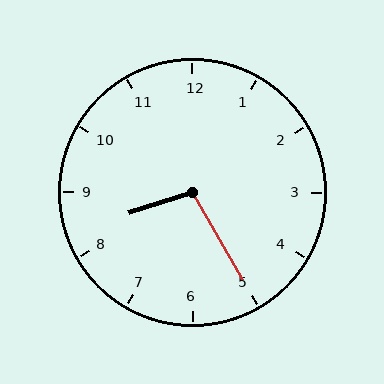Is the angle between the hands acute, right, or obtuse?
It is obtuse.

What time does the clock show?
8:25.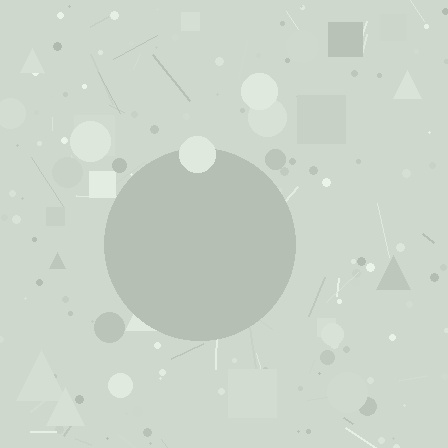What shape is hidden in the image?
A circle is hidden in the image.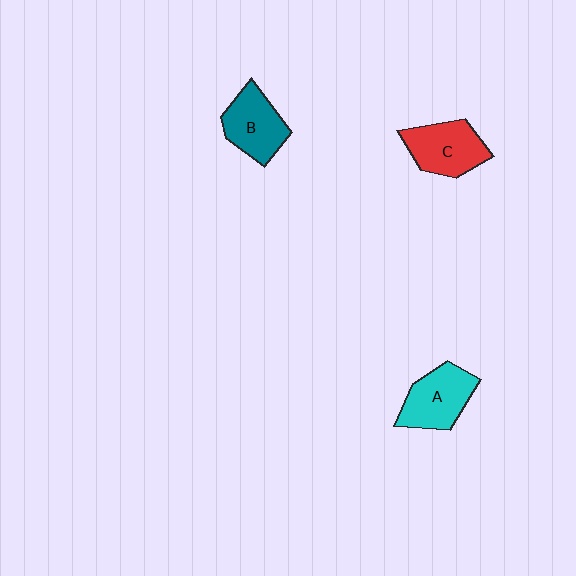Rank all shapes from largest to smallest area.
From largest to smallest: A (cyan), C (red), B (teal).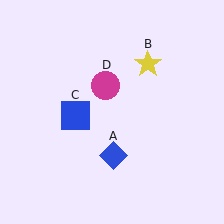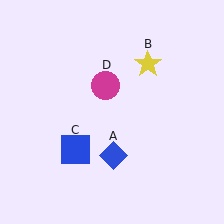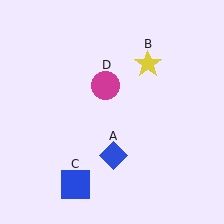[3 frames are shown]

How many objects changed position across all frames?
1 object changed position: blue square (object C).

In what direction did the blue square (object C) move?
The blue square (object C) moved down.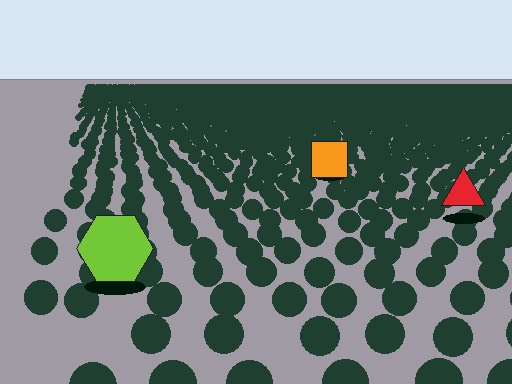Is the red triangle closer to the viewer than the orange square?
Yes. The red triangle is closer — you can tell from the texture gradient: the ground texture is coarser near it.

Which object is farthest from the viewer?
The orange square is farthest from the viewer. It appears smaller and the ground texture around it is denser.